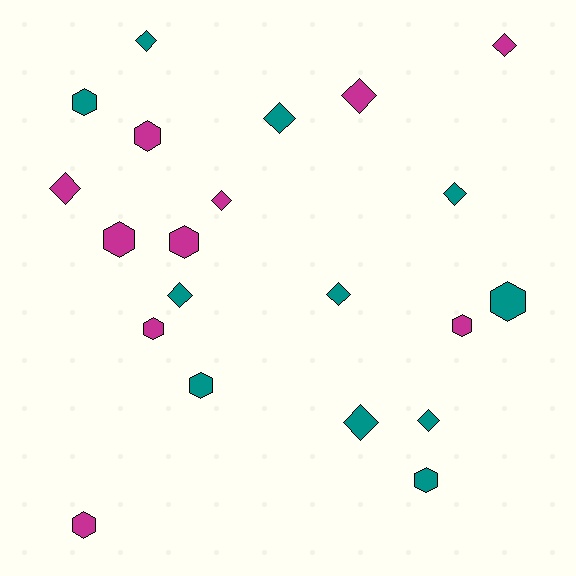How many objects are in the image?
There are 21 objects.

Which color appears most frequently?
Teal, with 11 objects.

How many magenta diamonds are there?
There are 4 magenta diamonds.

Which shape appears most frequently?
Diamond, with 11 objects.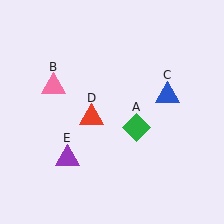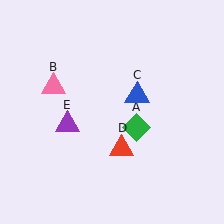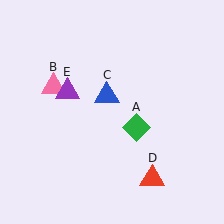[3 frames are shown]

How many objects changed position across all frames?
3 objects changed position: blue triangle (object C), red triangle (object D), purple triangle (object E).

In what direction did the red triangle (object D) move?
The red triangle (object D) moved down and to the right.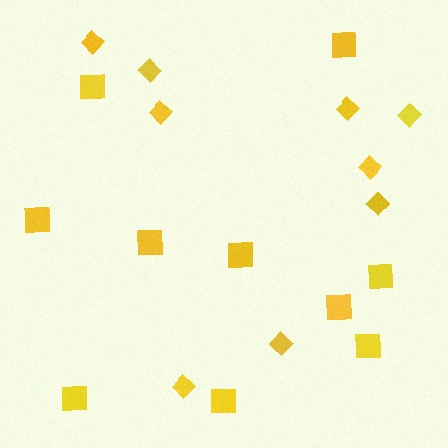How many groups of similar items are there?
There are 2 groups: one group of diamonds (9) and one group of squares (10).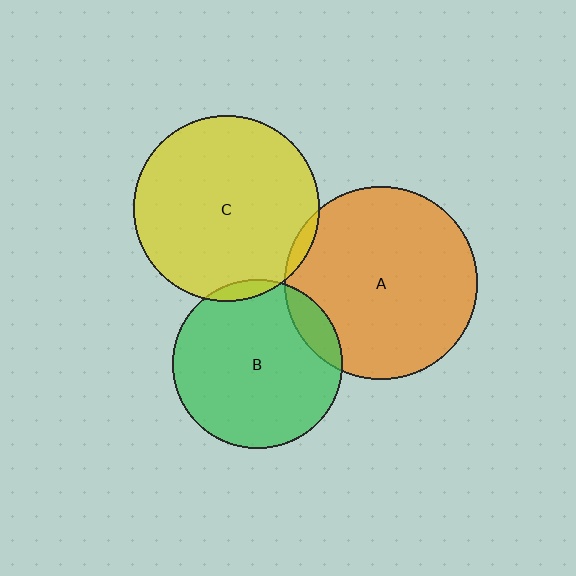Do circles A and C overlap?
Yes.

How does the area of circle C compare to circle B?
Approximately 1.2 times.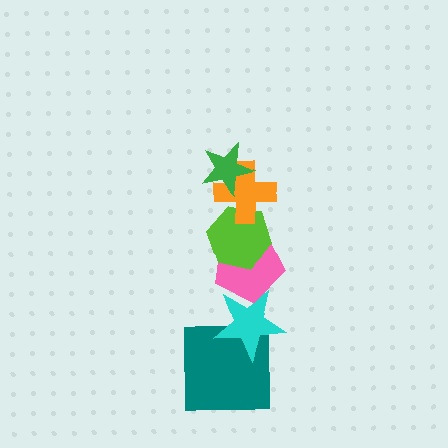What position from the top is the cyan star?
The cyan star is 5th from the top.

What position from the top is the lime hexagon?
The lime hexagon is 3rd from the top.